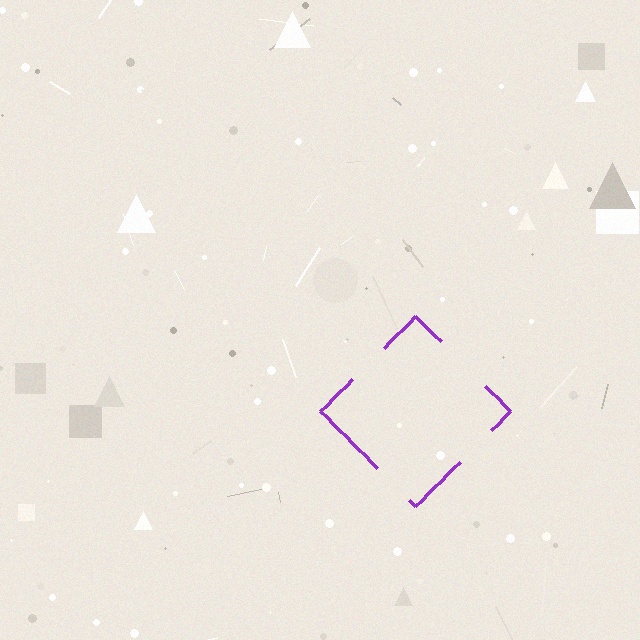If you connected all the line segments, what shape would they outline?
They would outline a diamond.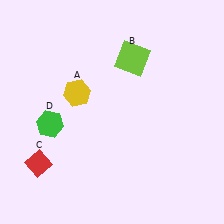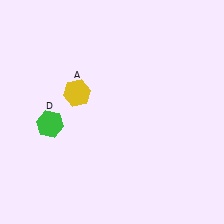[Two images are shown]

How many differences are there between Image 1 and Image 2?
There are 2 differences between the two images.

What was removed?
The red diamond (C), the lime square (B) were removed in Image 2.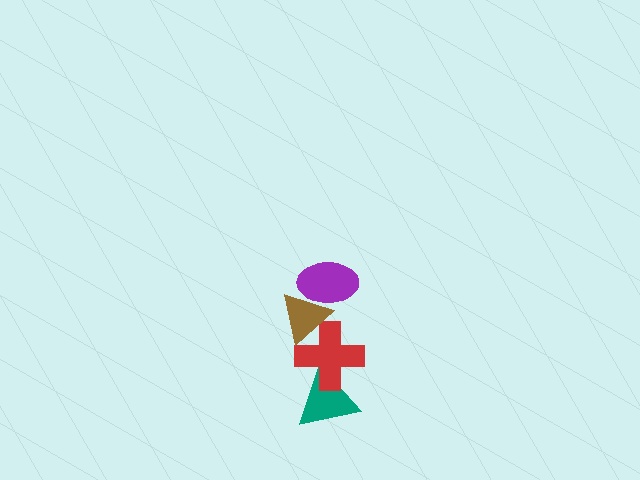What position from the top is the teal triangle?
The teal triangle is 4th from the top.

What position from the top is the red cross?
The red cross is 3rd from the top.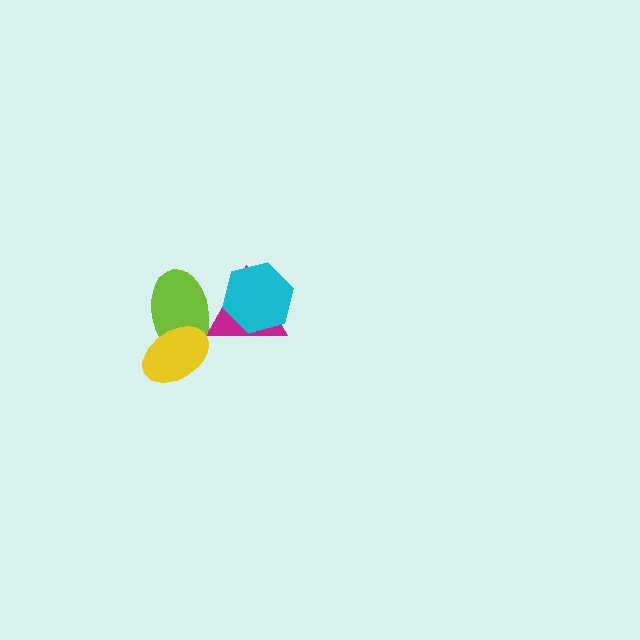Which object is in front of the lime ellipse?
The yellow ellipse is in front of the lime ellipse.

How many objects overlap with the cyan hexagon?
1 object overlaps with the cyan hexagon.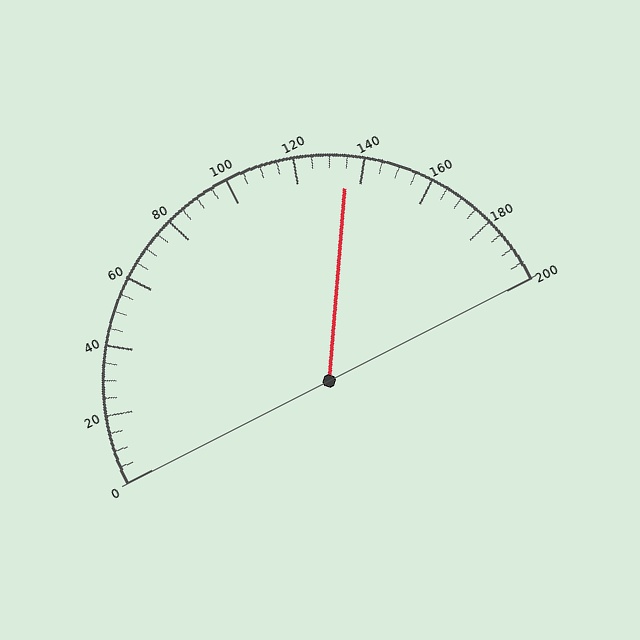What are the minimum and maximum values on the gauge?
The gauge ranges from 0 to 200.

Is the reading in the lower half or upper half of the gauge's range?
The reading is in the upper half of the range (0 to 200).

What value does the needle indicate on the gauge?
The needle indicates approximately 135.